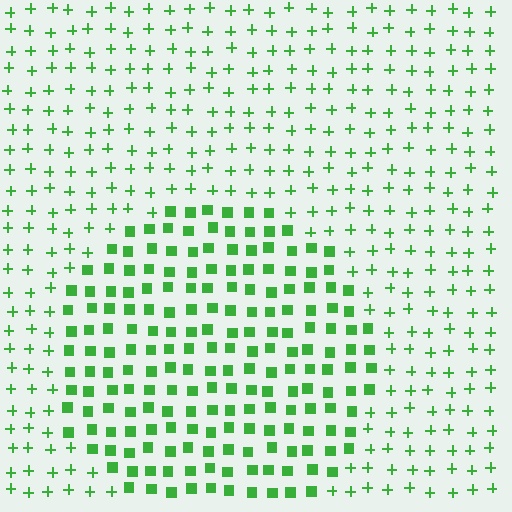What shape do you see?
I see a circle.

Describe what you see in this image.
The image is filled with small green elements arranged in a uniform grid. A circle-shaped region contains squares, while the surrounding area contains plus signs. The boundary is defined purely by the change in element shape.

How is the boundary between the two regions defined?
The boundary is defined by a change in element shape: squares inside vs. plus signs outside. All elements share the same color and spacing.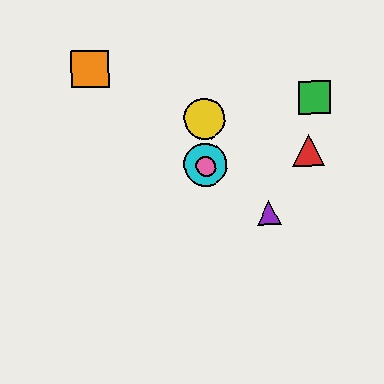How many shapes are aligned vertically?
4 shapes (the blue star, the yellow circle, the cyan circle, the pink circle) are aligned vertically.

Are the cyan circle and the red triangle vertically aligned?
No, the cyan circle is at x≈206 and the red triangle is at x≈308.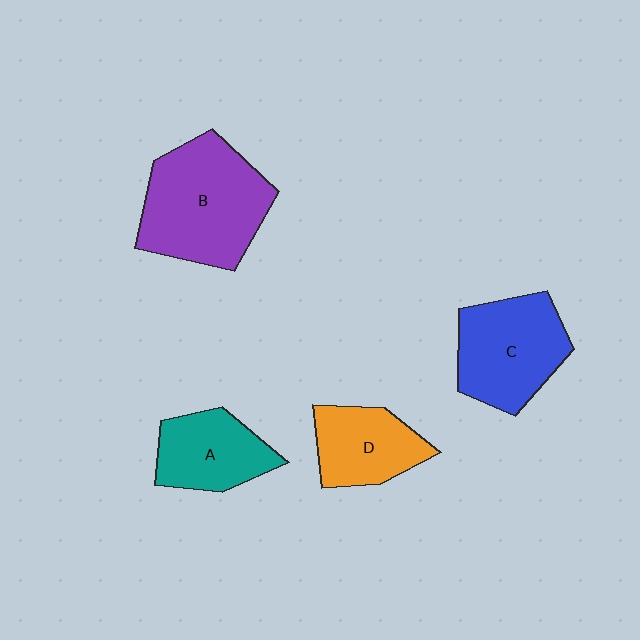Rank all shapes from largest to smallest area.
From largest to smallest: B (purple), C (blue), A (teal), D (orange).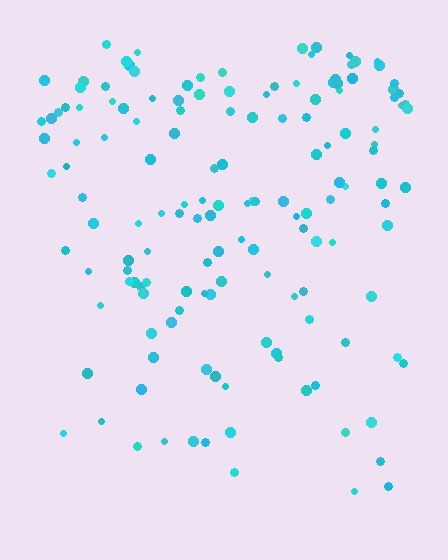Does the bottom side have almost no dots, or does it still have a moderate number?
Still a moderate number, just noticeably fewer than the top.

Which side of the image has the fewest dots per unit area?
The bottom.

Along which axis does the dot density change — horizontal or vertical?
Vertical.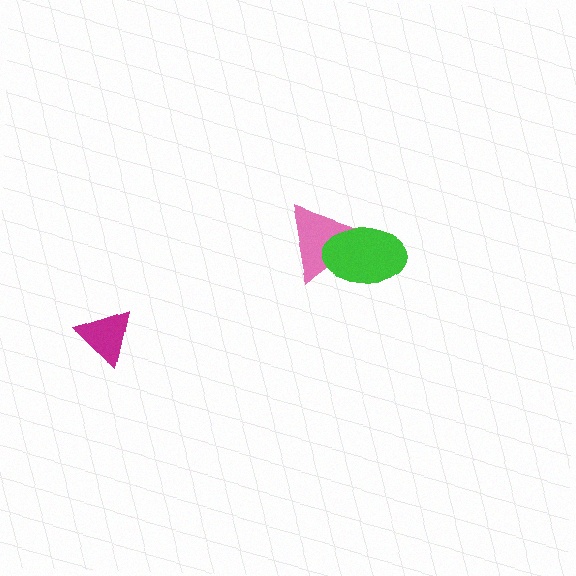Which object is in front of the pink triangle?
The green ellipse is in front of the pink triangle.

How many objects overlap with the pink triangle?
1 object overlaps with the pink triangle.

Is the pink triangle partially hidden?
Yes, it is partially covered by another shape.